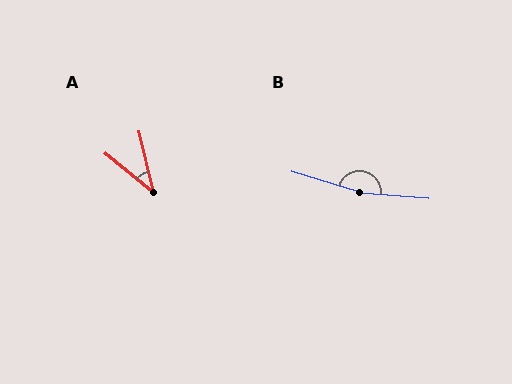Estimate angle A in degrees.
Approximately 38 degrees.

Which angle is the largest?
B, at approximately 168 degrees.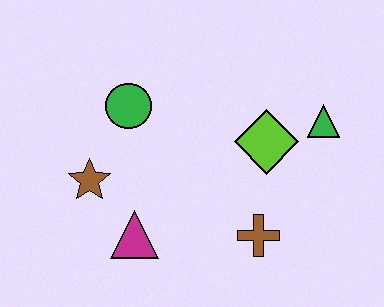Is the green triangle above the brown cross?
Yes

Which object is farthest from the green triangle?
The brown star is farthest from the green triangle.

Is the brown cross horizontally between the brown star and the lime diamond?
Yes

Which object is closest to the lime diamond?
The green triangle is closest to the lime diamond.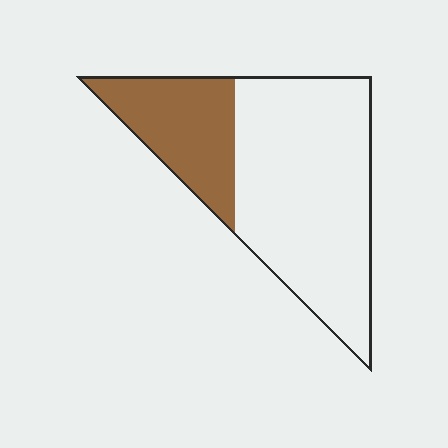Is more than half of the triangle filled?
No.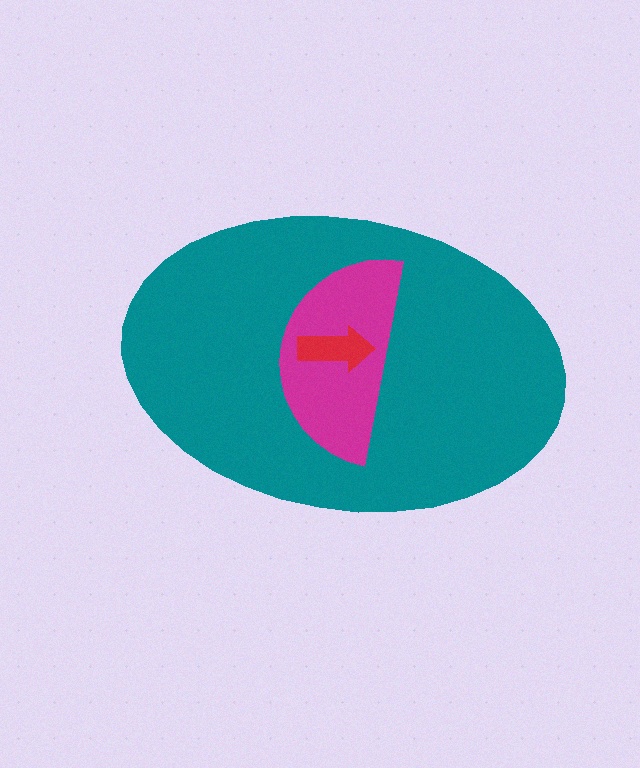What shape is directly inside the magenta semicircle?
The red arrow.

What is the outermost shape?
The teal ellipse.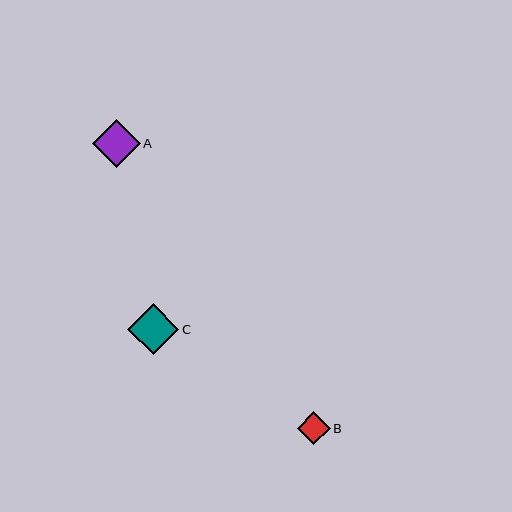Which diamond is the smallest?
Diamond B is the smallest with a size of approximately 33 pixels.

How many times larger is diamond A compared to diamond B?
Diamond A is approximately 1.5 times the size of diamond B.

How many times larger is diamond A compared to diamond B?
Diamond A is approximately 1.5 times the size of diamond B.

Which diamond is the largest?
Diamond C is the largest with a size of approximately 51 pixels.